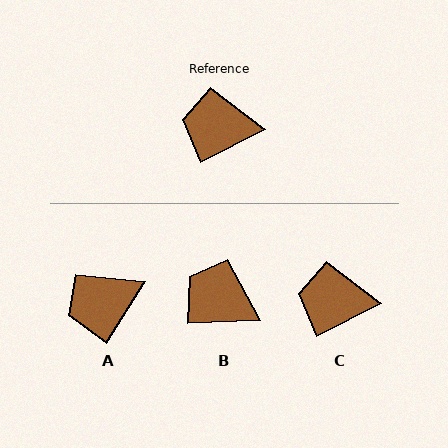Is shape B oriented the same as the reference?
No, it is off by about 24 degrees.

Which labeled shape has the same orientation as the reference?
C.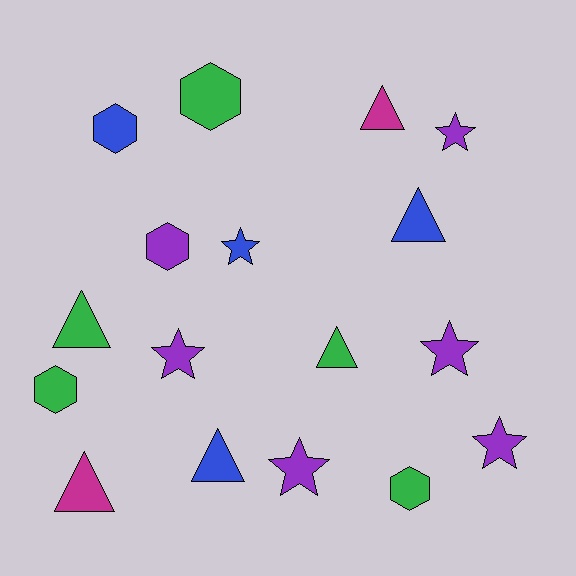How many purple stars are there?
There are 5 purple stars.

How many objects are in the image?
There are 17 objects.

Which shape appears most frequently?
Triangle, with 6 objects.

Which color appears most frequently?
Purple, with 6 objects.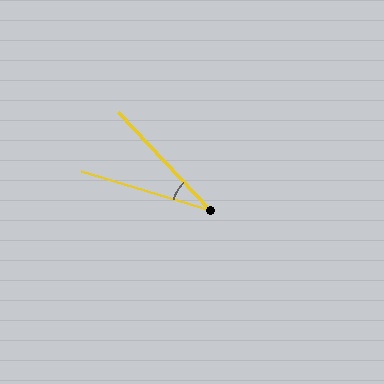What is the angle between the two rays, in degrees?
Approximately 30 degrees.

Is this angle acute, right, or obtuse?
It is acute.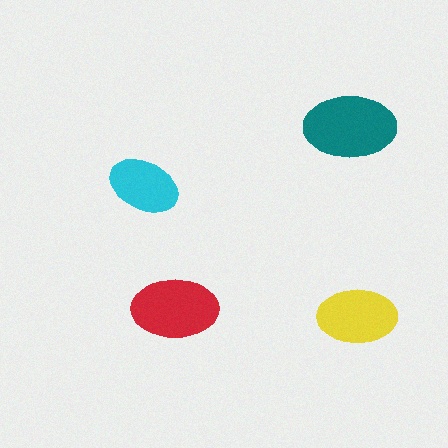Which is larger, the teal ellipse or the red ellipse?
The teal one.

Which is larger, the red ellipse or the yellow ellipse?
The red one.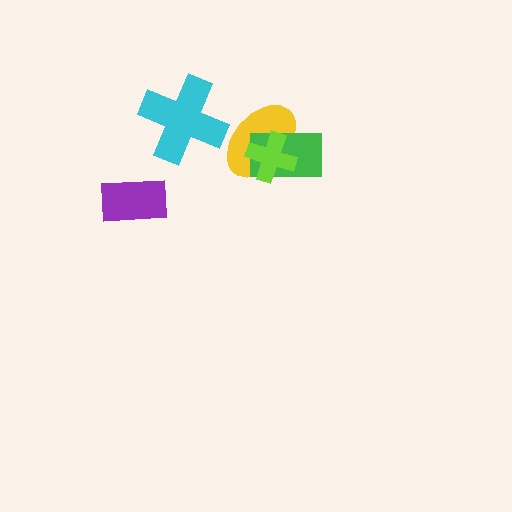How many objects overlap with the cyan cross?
0 objects overlap with the cyan cross.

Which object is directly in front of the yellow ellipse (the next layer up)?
The green rectangle is directly in front of the yellow ellipse.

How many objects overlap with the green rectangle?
2 objects overlap with the green rectangle.